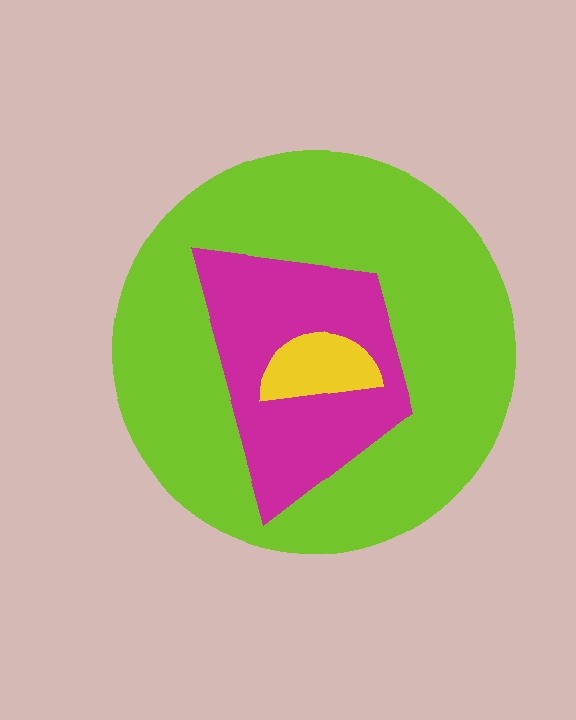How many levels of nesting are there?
3.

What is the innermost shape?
The yellow semicircle.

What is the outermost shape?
The lime circle.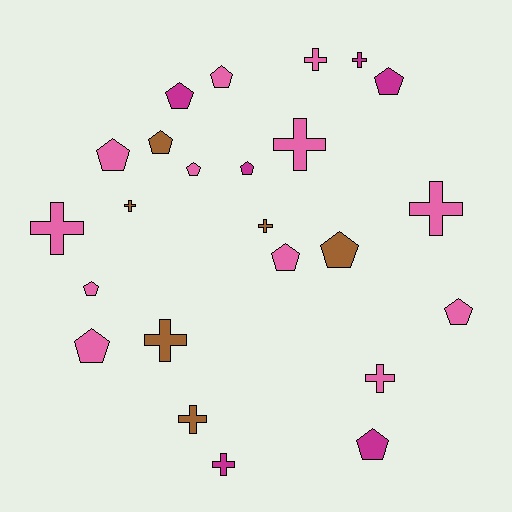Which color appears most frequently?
Pink, with 12 objects.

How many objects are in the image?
There are 24 objects.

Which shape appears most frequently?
Pentagon, with 13 objects.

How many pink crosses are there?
There are 5 pink crosses.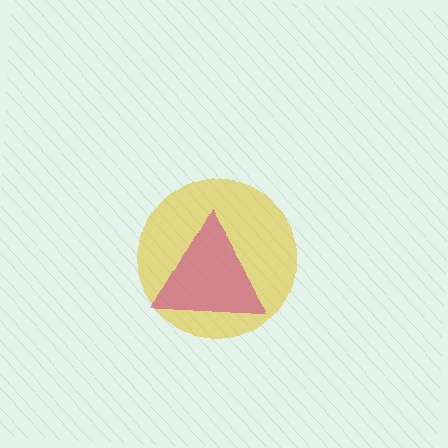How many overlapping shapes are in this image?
There are 2 overlapping shapes in the image.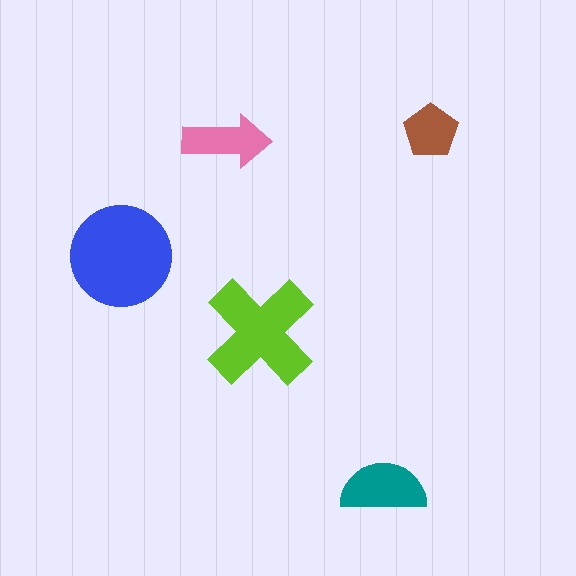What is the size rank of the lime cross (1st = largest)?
2nd.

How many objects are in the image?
There are 5 objects in the image.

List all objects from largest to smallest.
The blue circle, the lime cross, the teal semicircle, the pink arrow, the brown pentagon.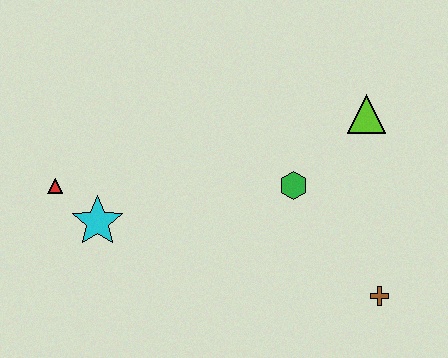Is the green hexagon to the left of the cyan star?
No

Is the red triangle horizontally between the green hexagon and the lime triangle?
No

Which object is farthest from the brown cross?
The red triangle is farthest from the brown cross.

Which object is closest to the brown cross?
The green hexagon is closest to the brown cross.